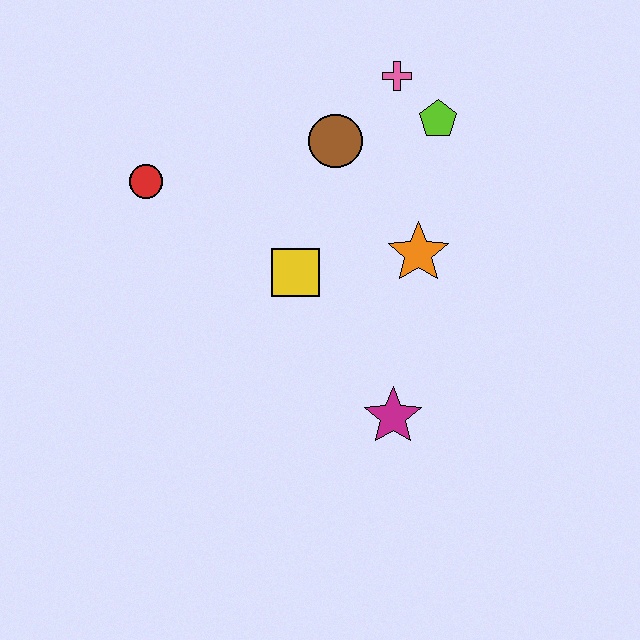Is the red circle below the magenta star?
No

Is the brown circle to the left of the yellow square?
No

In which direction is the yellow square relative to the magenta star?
The yellow square is above the magenta star.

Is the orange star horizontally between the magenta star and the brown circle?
No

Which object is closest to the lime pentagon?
The pink cross is closest to the lime pentagon.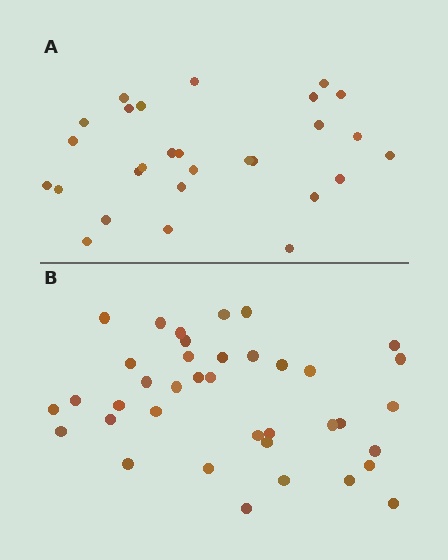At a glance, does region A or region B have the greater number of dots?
Region B (the bottom region) has more dots.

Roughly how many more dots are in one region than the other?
Region B has roughly 10 or so more dots than region A.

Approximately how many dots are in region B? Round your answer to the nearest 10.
About 40 dots. (The exact count is 38, which rounds to 40.)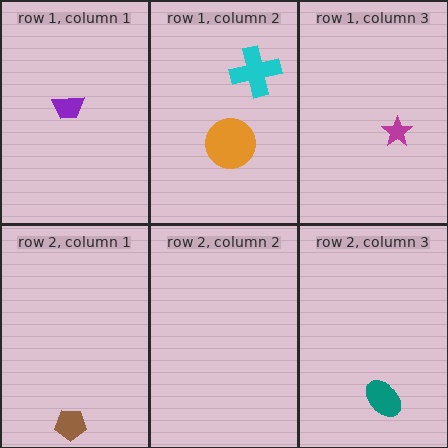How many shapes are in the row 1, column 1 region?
1.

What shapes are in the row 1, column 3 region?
The magenta star.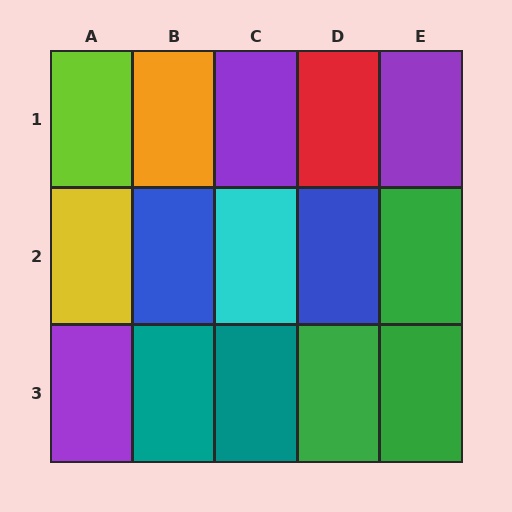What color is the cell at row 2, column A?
Yellow.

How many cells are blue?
2 cells are blue.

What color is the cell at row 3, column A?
Purple.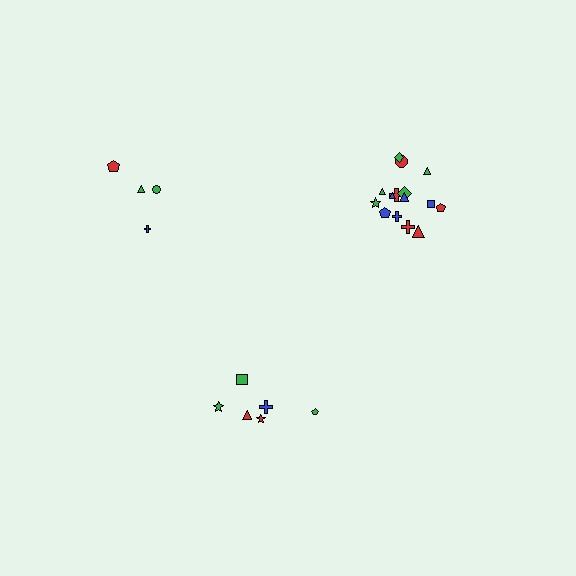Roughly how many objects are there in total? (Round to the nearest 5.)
Roughly 25 objects in total.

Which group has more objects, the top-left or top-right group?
The top-right group.